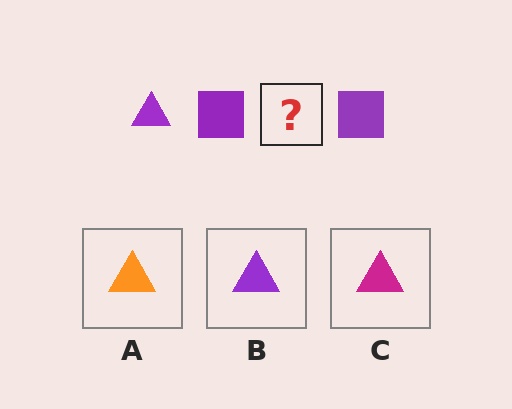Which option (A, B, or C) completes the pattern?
B.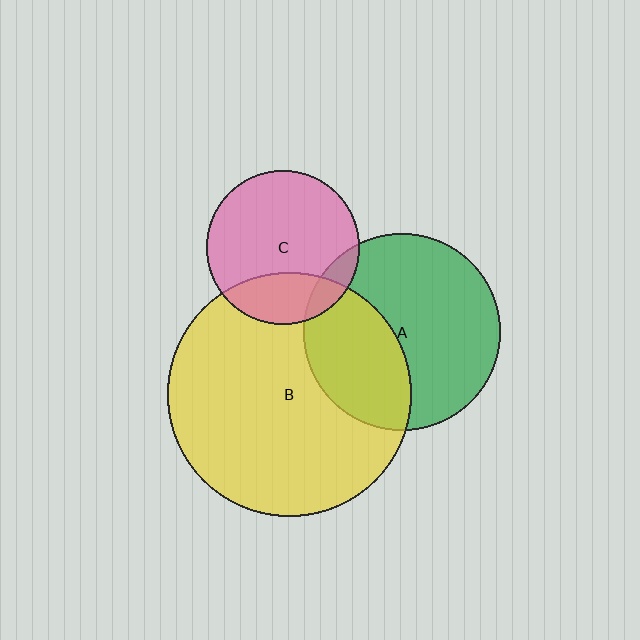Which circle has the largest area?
Circle B (yellow).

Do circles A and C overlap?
Yes.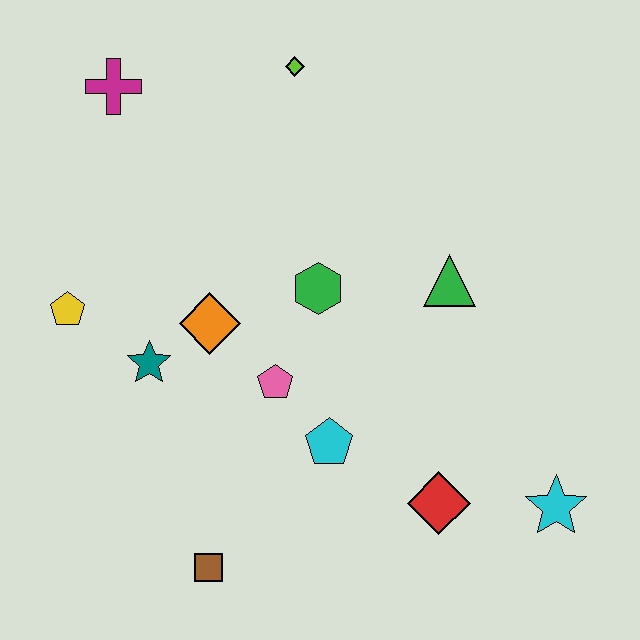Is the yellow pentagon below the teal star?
No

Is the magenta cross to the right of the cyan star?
No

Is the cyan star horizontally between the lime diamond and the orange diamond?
No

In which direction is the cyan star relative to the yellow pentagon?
The cyan star is to the right of the yellow pentagon.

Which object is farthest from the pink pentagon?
The magenta cross is farthest from the pink pentagon.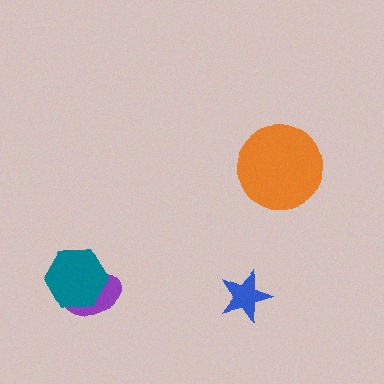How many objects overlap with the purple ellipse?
1 object overlaps with the purple ellipse.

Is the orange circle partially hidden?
No, no other shape covers it.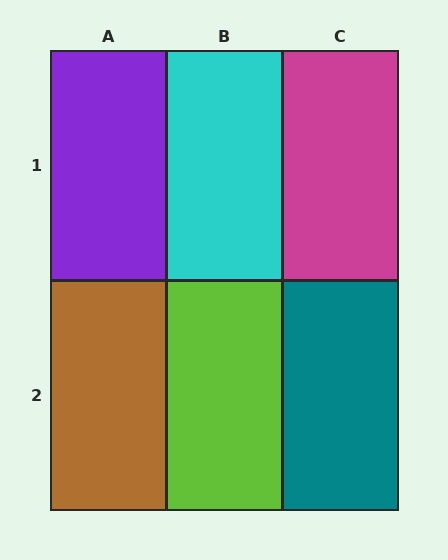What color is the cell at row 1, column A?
Purple.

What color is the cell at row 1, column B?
Cyan.